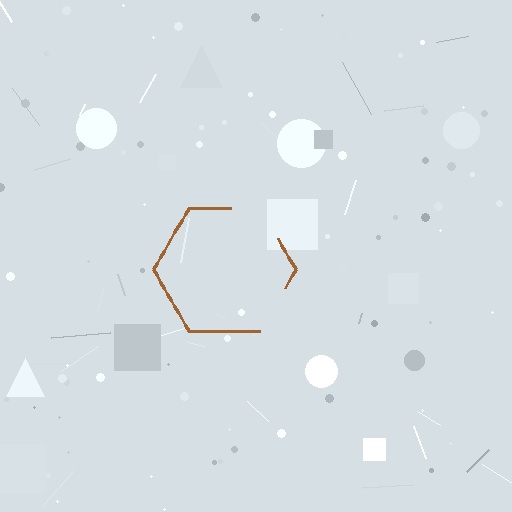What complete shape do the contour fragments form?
The contour fragments form a hexagon.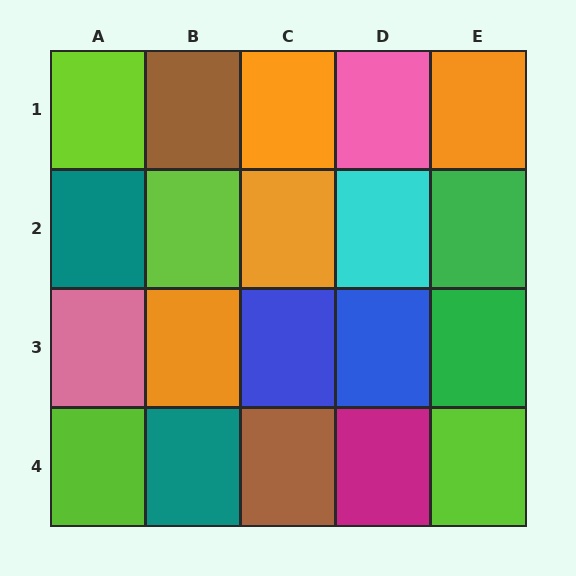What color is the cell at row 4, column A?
Lime.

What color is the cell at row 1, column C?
Orange.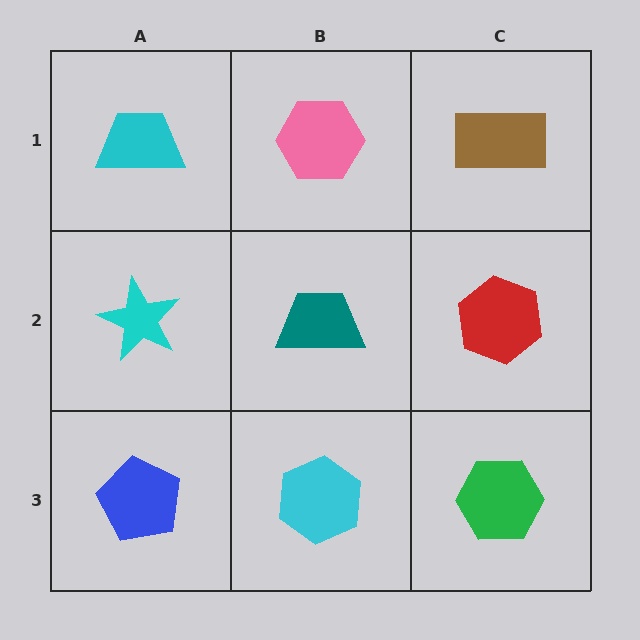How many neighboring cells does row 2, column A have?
3.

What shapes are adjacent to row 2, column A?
A cyan trapezoid (row 1, column A), a blue pentagon (row 3, column A), a teal trapezoid (row 2, column B).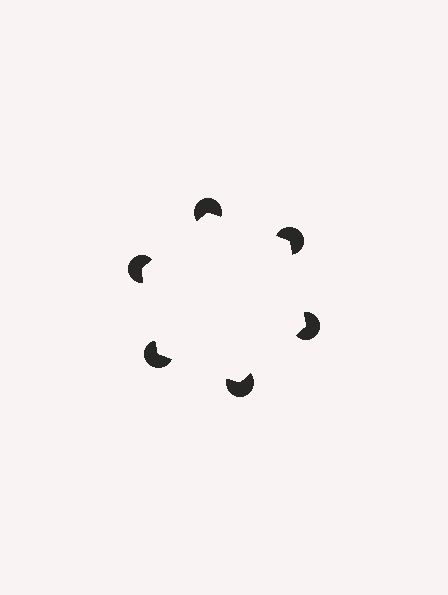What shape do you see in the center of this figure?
An illusory hexagon — its edges are inferred from the aligned wedge cuts in the pac-man discs, not physically drawn.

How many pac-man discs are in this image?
There are 6 — one at each vertex of the illusory hexagon.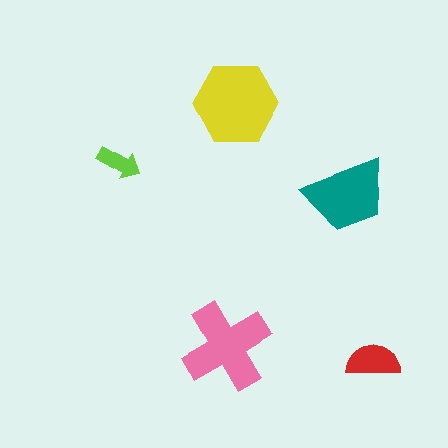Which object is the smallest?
The lime arrow.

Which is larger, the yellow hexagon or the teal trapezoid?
The yellow hexagon.